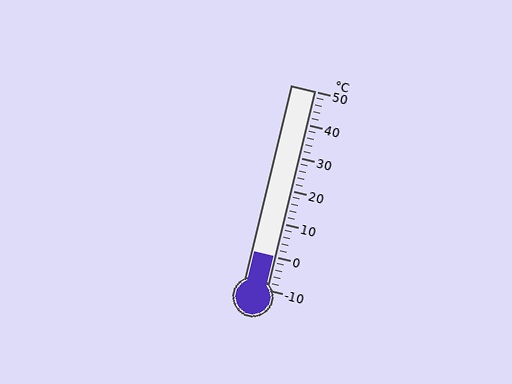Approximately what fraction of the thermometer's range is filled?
The thermometer is filled to approximately 15% of its range.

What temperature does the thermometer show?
The thermometer shows approximately 0°C.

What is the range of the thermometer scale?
The thermometer scale ranges from -10°C to 50°C.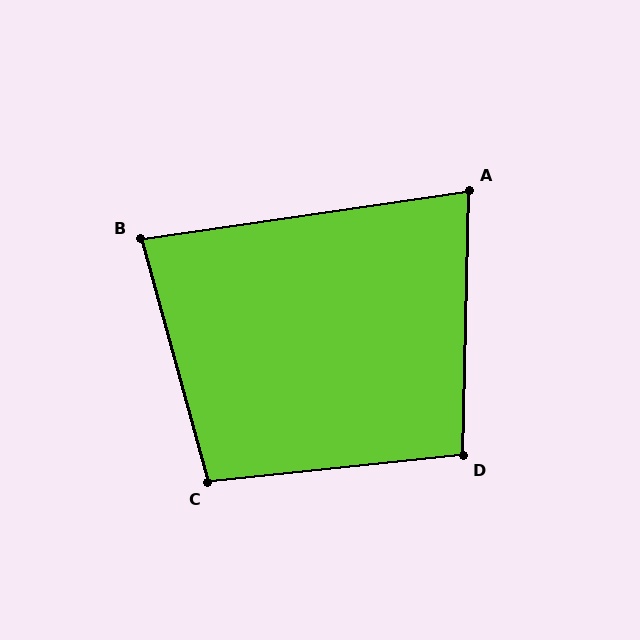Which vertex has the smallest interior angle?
A, at approximately 81 degrees.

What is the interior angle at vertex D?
Approximately 97 degrees (obtuse).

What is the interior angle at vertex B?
Approximately 83 degrees (acute).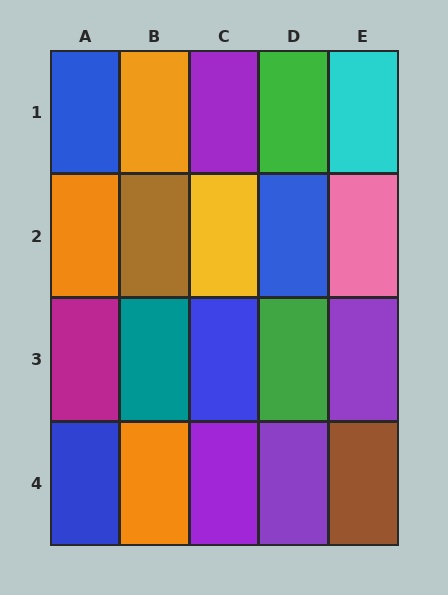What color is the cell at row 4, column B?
Orange.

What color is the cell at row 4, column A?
Blue.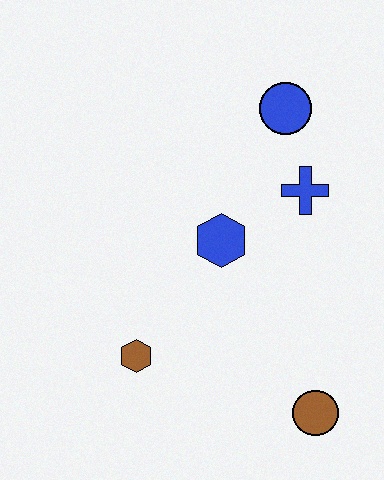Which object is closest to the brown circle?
The brown hexagon is closest to the brown circle.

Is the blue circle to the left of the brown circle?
Yes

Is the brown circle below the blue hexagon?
Yes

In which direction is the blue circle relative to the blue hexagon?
The blue circle is above the blue hexagon.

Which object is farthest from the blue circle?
The brown circle is farthest from the blue circle.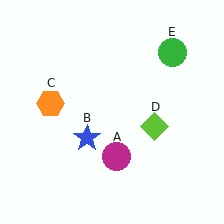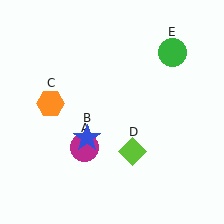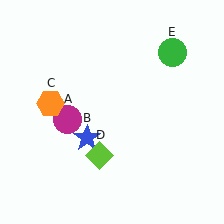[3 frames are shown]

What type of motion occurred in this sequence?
The magenta circle (object A), lime diamond (object D) rotated clockwise around the center of the scene.